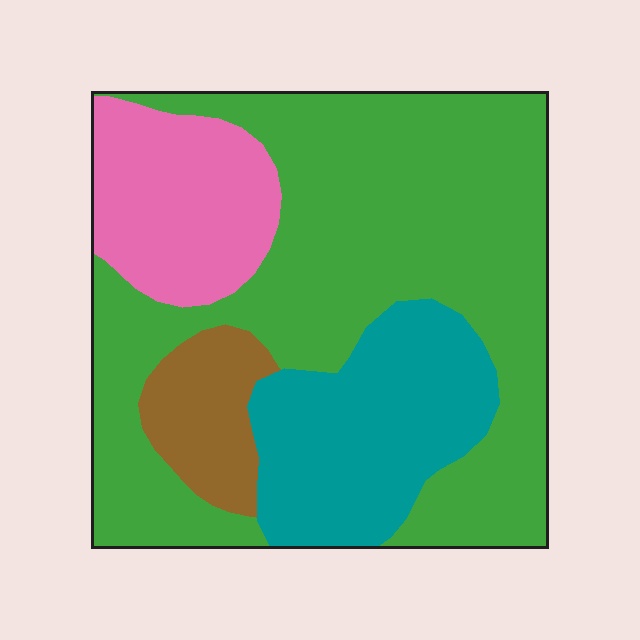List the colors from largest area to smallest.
From largest to smallest: green, teal, pink, brown.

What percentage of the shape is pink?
Pink covers around 15% of the shape.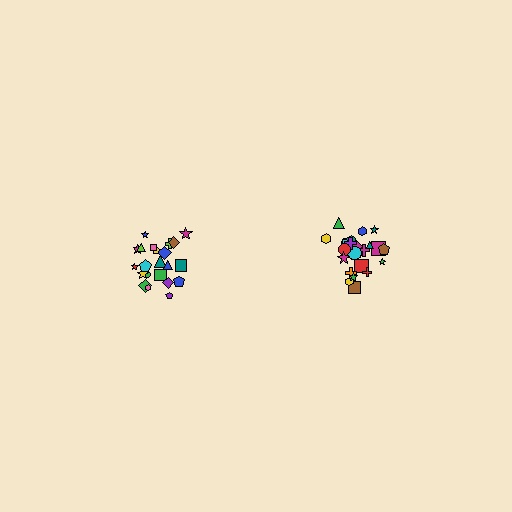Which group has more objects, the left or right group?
The right group.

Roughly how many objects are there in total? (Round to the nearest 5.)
Roughly 45 objects in total.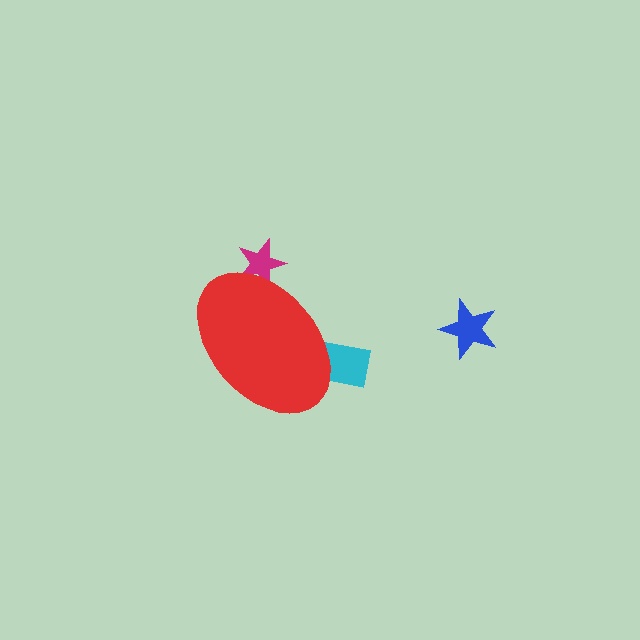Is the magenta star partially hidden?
Yes, the magenta star is partially hidden behind the red ellipse.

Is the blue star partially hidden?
No, the blue star is fully visible.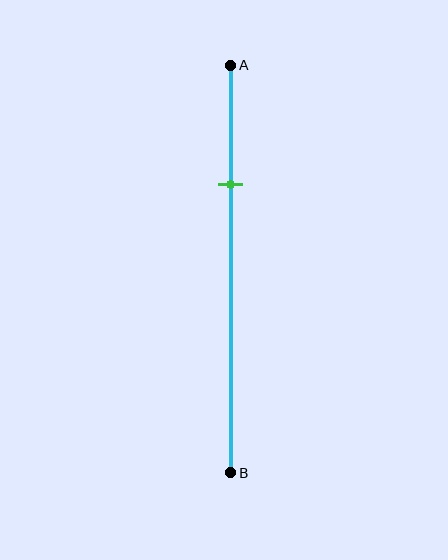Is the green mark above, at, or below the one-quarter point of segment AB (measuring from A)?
The green mark is below the one-quarter point of segment AB.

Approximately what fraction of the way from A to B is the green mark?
The green mark is approximately 30% of the way from A to B.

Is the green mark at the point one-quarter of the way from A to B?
No, the mark is at about 30% from A, not at the 25% one-quarter point.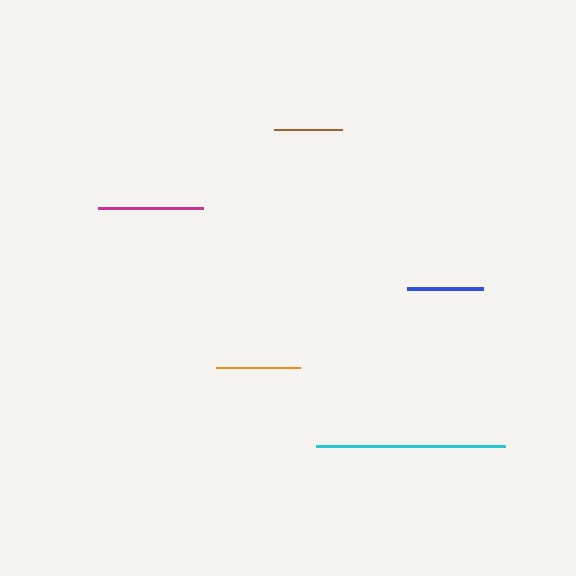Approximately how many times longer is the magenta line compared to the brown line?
The magenta line is approximately 1.5 times the length of the brown line.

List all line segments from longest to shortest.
From longest to shortest: cyan, magenta, orange, blue, brown.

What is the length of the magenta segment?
The magenta segment is approximately 105 pixels long.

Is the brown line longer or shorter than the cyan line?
The cyan line is longer than the brown line.